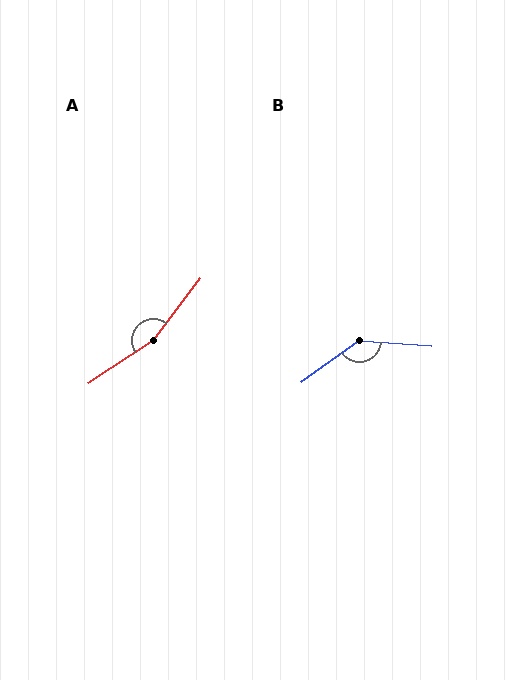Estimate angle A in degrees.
Approximately 161 degrees.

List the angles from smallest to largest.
B (140°), A (161°).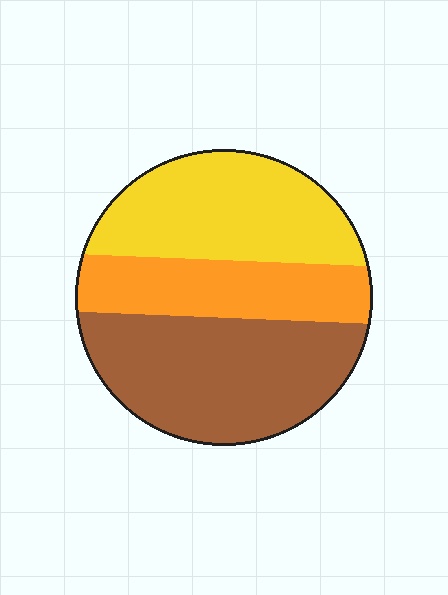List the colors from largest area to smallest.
From largest to smallest: brown, yellow, orange.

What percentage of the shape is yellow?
Yellow covers about 35% of the shape.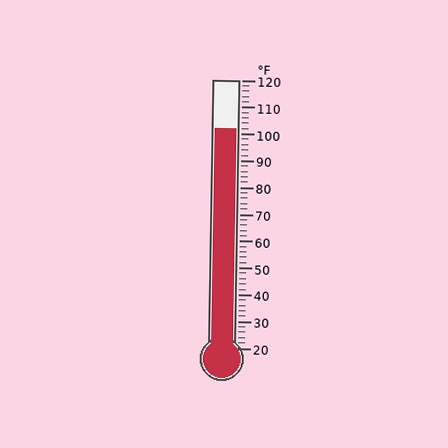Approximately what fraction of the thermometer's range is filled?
The thermometer is filled to approximately 80% of its range.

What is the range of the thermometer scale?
The thermometer scale ranges from 20°F to 120°F.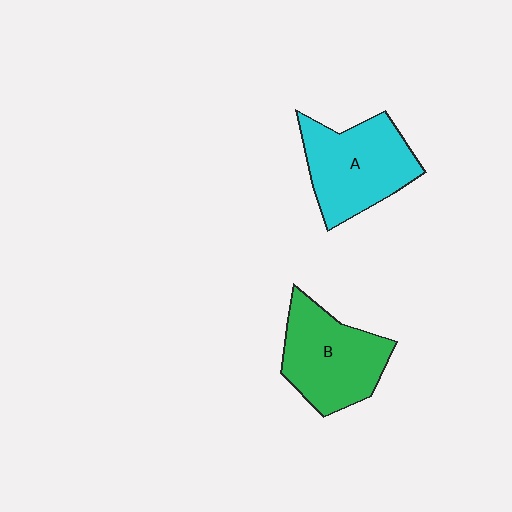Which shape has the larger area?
Shape A (cyan).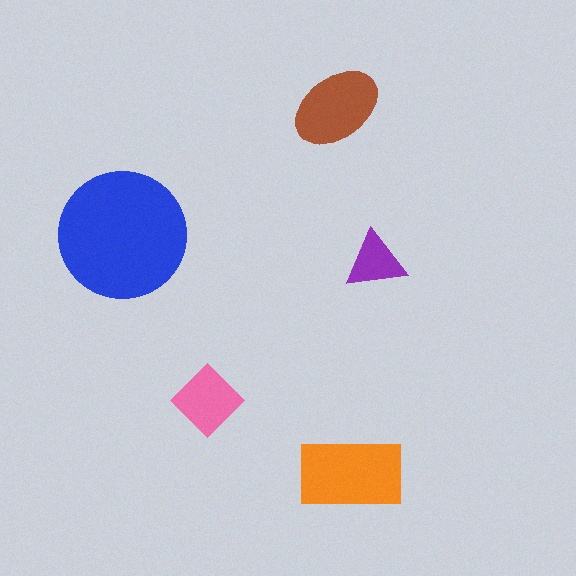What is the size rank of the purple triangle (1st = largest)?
5th.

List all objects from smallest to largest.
The purple triangle, the pink diamond, the brown ellipse, the orange rectangle, the blue circle.